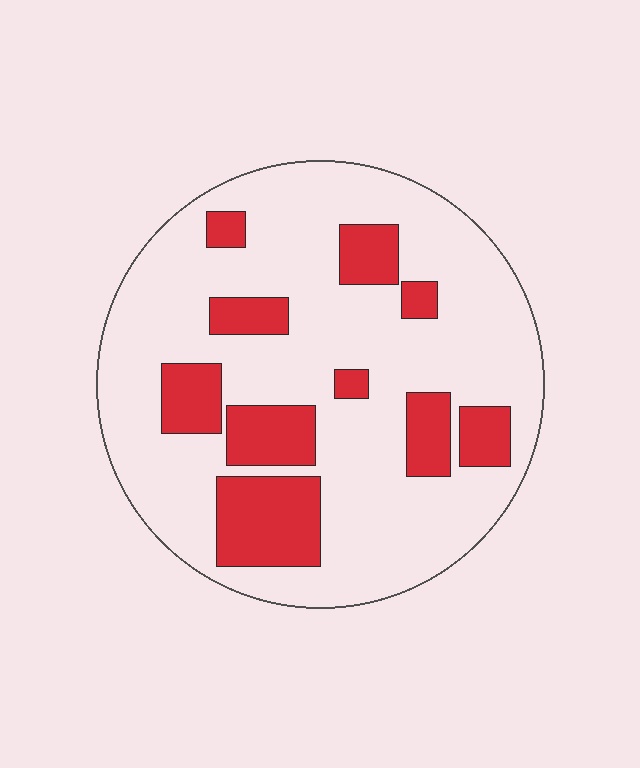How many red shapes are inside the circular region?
10.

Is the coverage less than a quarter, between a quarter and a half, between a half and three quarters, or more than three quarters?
Less than a quarter.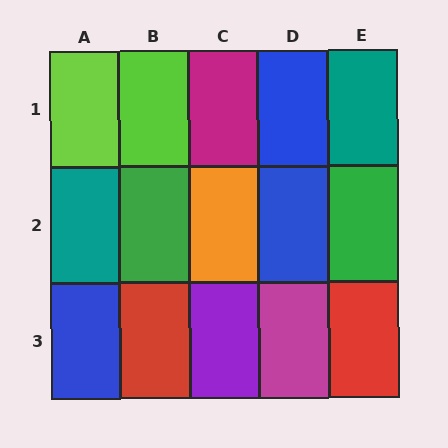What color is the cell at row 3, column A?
Blue.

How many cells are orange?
1 cell is orange.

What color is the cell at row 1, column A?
Lime.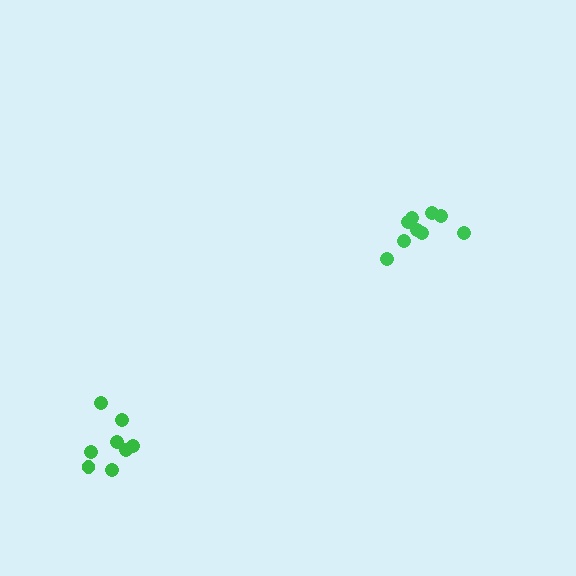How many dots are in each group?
Group 1: 9 dots, Group 2: 8 dots (17 total).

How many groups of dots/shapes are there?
There are 2 groups.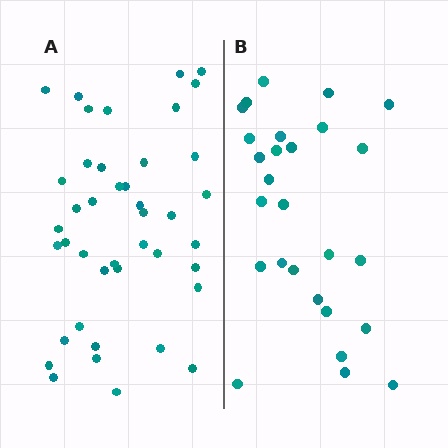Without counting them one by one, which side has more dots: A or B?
Region A (the left region) has more dots.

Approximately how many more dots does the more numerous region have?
Region A has approximately 15 more dots than region B.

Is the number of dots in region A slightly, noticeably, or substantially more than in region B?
Region A has substantially more. The ratio is roughly 1.6 to 1.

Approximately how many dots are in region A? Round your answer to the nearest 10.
About 40 dots. (The exact count is 42, which rounds to 40.)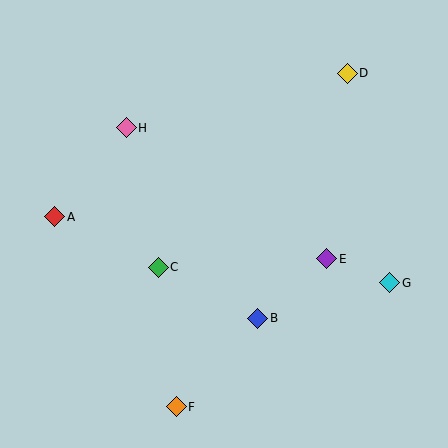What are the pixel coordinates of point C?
Point C is at (158, 267).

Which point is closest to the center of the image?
Point C at (158, 267) is closest to the center.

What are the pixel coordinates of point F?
Point F is at (176, 407).